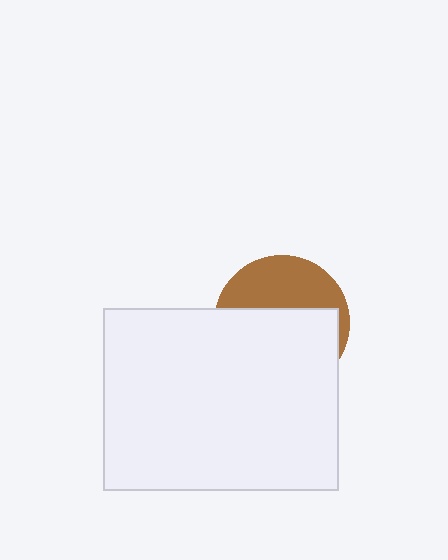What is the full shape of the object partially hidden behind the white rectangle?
The partially hidden object is a brown circle.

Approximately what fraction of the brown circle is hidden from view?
Roughly 62% of the brown circle is hidden behind the white rectangle.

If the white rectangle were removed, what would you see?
You would see the complete brown circle.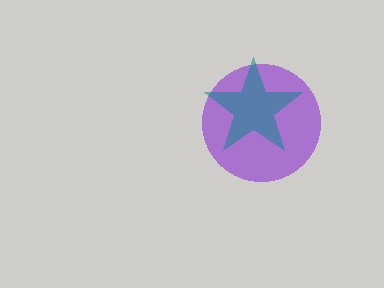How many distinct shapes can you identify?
There are 2 distinct shapes: a purple circle, a teal star.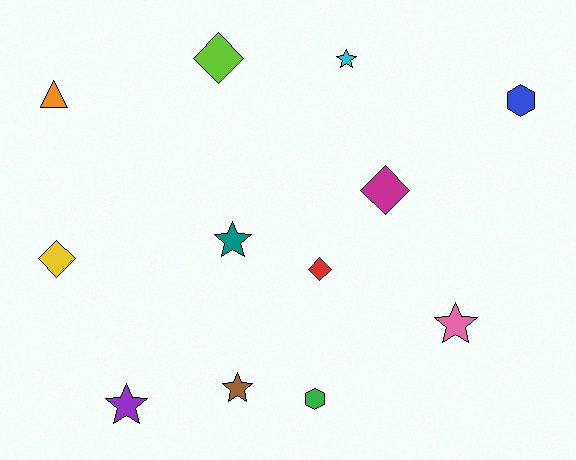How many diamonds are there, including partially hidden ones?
There are 4 diamonds.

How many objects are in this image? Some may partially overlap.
There are 12 objects.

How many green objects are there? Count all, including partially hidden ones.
There is 1 green object.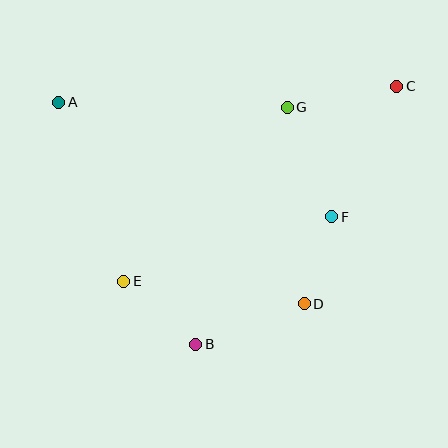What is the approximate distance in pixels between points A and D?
The distance between A and D is approximately 318 pixels.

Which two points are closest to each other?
Points D and F are closest to each other.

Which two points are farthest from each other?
Points A and C are farthest from each other.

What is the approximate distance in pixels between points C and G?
The distance between C and G is approximately 111 pixels.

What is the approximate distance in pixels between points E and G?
The distance between E and G is approximately 238 pixels.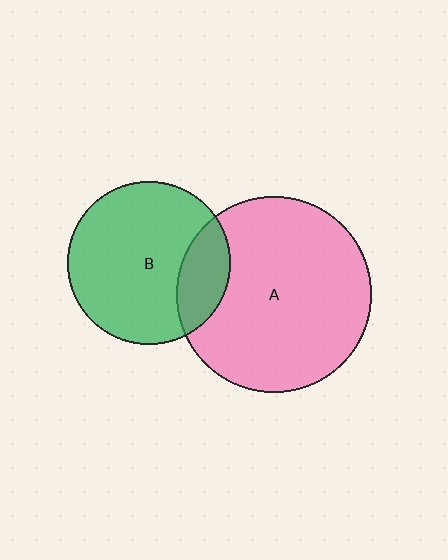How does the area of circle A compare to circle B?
Approximately 1.4 times.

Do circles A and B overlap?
Yes.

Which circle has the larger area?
Circle A (pink).